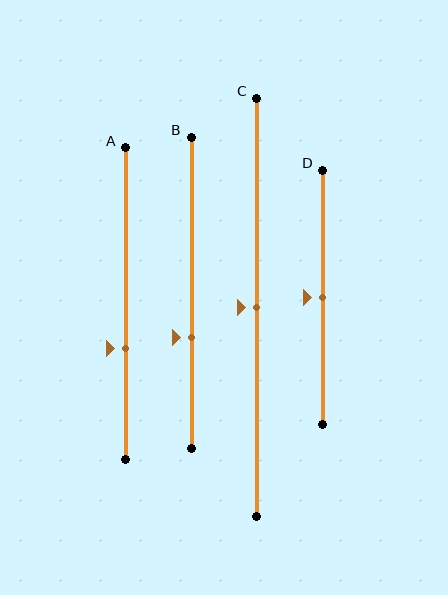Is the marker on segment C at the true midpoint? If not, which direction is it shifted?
Yes, the marker on segment C is at the true midpoint.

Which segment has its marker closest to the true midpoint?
Segment C has its marker closest to the true midpoint.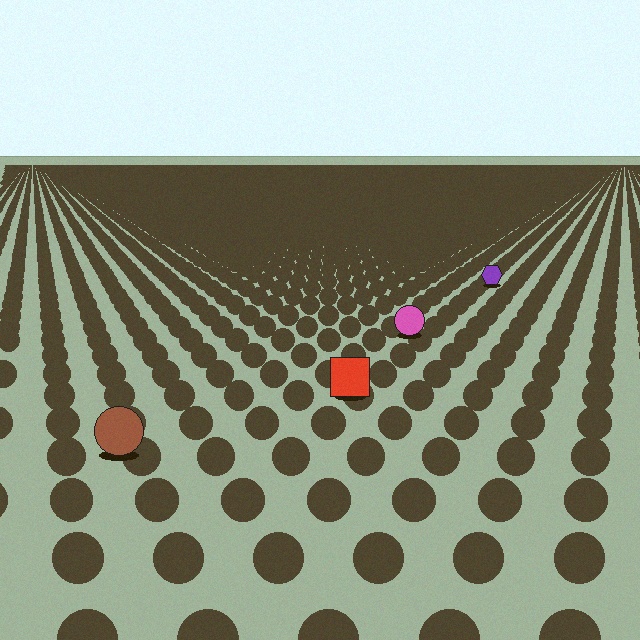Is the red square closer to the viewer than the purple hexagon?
Yes. The red square is closer — you can tell from the texture gradient: the ground texture is coarser near it.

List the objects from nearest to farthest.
From nearest to farthest: the brown circle, the red square, the pink circle, the purple hexagon.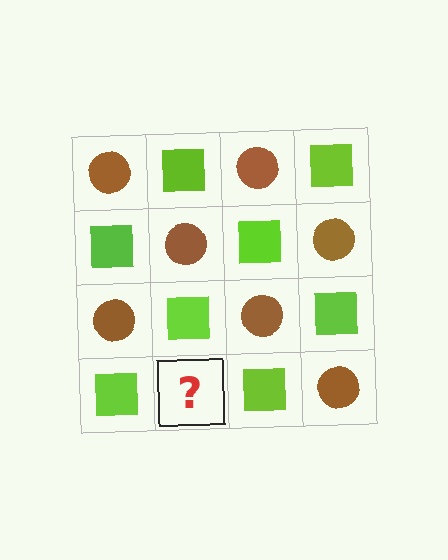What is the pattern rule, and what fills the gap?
The rule is that it alternates brown circle and lime square in a checkerboard pattern. The gap should be filled with a brown circle.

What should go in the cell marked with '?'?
The missing cell should contain a brown circle.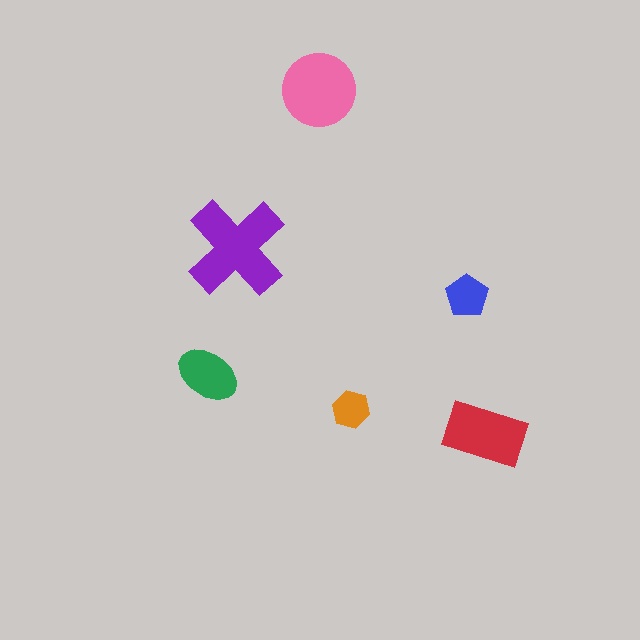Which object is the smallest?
The orange hexagon.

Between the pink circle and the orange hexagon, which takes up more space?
The pink circle.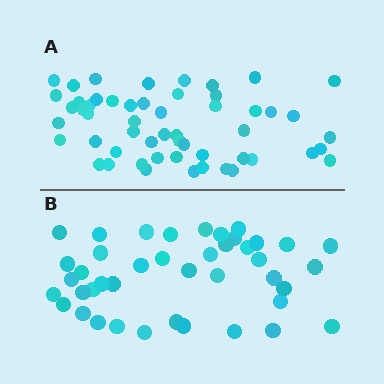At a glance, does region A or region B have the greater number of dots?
Region A (the top region) has more dots.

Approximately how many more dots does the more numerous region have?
Region A has roughly 12 or so more dots than region B.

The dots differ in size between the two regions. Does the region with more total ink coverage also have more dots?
No. Region B has more total ink coverage because its dots are larger, but region A actually contains more individual dots. Total area can be misleading — the number of items is what matters here.